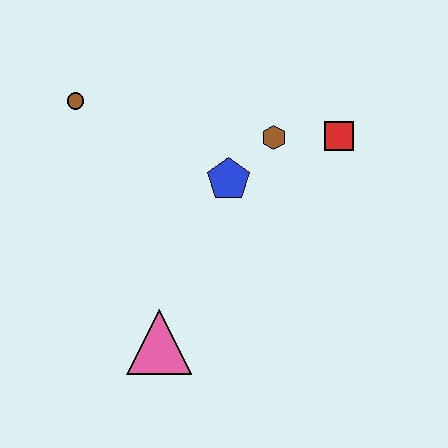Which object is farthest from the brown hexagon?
The pink triangle is farthest from the brown hexagon.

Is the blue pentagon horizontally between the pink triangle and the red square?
Yes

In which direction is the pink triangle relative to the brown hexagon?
The pink triangle is below the brown hexagon.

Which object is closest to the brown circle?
The blue pentagon is closest to the brown circle.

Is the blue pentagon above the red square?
No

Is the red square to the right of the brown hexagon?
Yes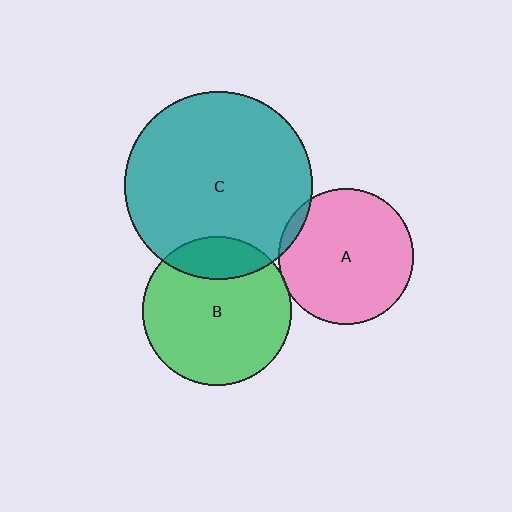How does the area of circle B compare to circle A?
Approximately 1.2 times.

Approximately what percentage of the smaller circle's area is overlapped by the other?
Approximately 5%.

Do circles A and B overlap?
Yes.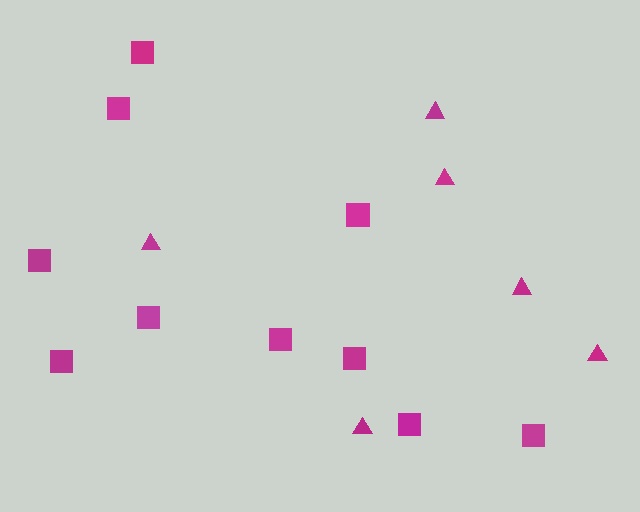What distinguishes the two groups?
There are 2 groups: one group of squares (10) and one group of triangles (6).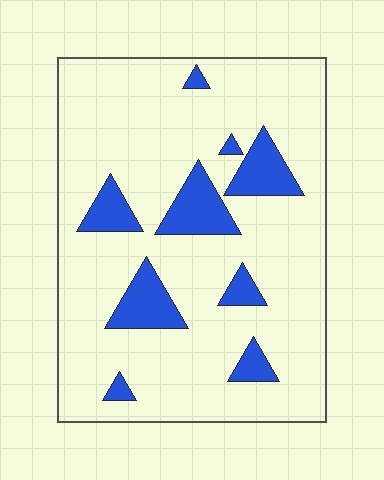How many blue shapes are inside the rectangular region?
9.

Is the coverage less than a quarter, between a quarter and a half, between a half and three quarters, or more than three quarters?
Less than a quarter.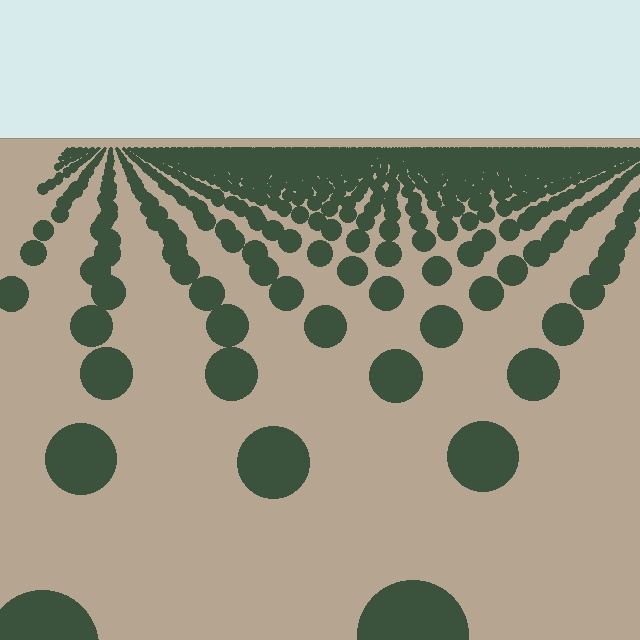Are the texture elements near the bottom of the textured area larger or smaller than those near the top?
Larger. Near the bottom, elements are closer to the viewer and appear at a bigger on-screen size.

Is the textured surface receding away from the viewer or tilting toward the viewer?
The surface is receding away from the viewer. Texture elements get smaller and denser toward the top.